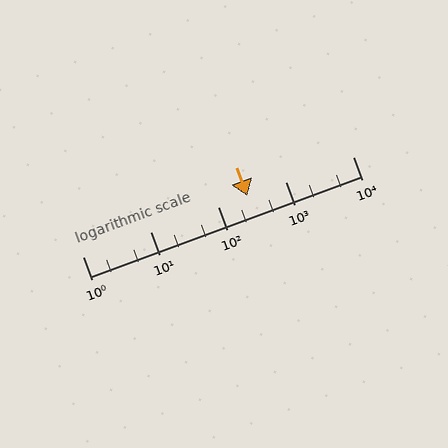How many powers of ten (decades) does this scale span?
The scale spans 4 decades, from 1 to 10000.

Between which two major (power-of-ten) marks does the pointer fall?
The pointer is between 100 and 1000.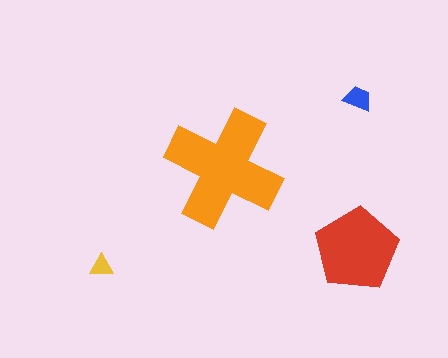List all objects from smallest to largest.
The yellow triangle, the blue trapezoid, the red pentagon, the orange cross.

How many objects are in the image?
There are 4 objects in the image.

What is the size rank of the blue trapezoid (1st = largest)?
3rd.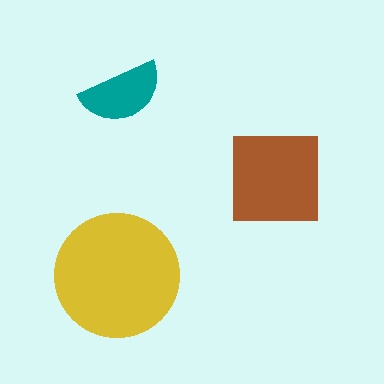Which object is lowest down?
The yellow circle is bottommost.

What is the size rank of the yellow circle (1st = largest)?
1st.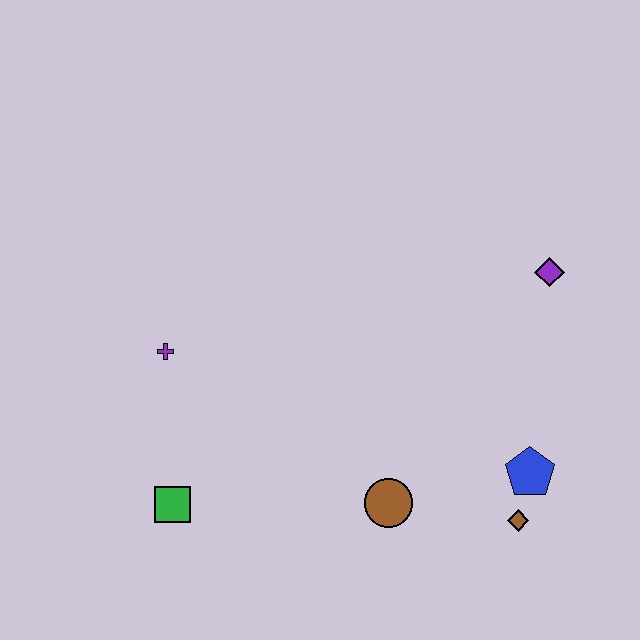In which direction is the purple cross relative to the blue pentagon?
The purple cross is to the left of the blue pentagon.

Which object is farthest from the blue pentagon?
The purple cross is farthest from the blue pentagon.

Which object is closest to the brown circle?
The brown diamond is closest to the brown circle.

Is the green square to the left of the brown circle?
Yes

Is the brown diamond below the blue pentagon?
Yes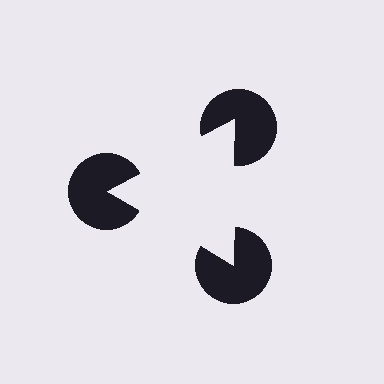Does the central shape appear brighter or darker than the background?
It typically appears slightly brighter than the background, even though no actual brightness change is drawn.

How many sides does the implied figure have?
3 sides.